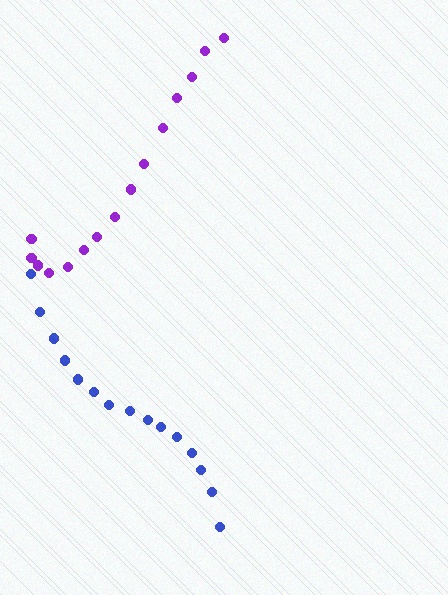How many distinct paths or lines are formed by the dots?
There are 2 distinct paths.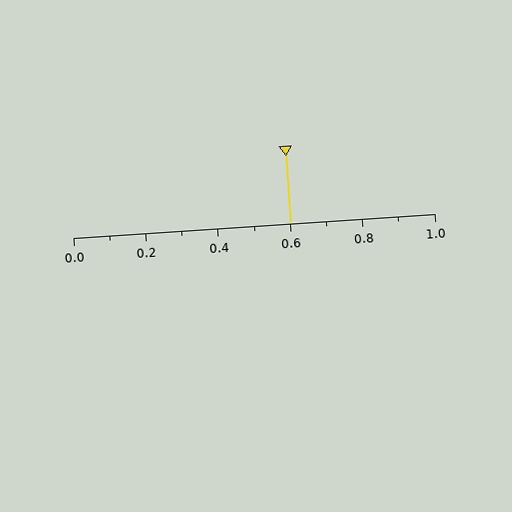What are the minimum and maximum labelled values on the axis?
The axis runs from 0.0 to 1.0.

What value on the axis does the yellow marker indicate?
The marker indicates approximately 0.6.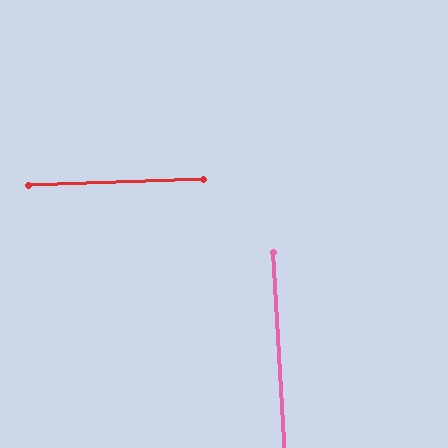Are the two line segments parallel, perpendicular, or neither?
Perpendicular — they meet at approximately 89°.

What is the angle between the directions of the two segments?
Approximately 89 degrees.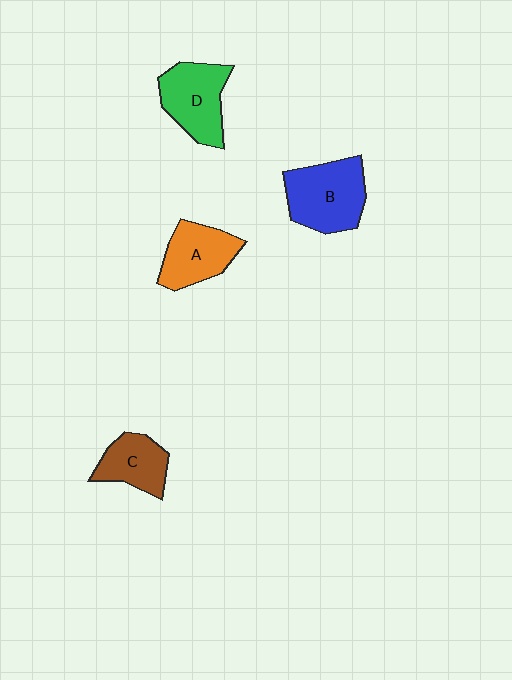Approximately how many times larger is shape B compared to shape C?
Approximately 1.5 times.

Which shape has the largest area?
Shape B (blue).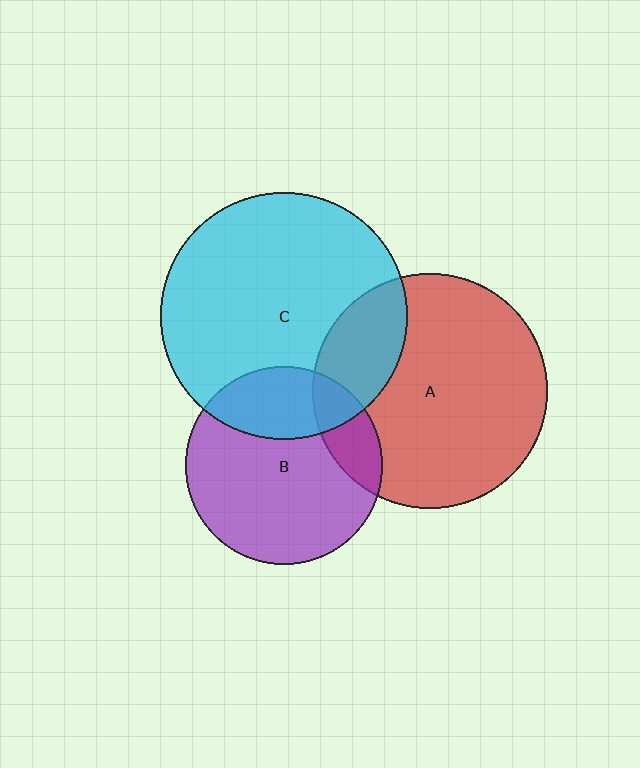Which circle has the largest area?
Circle C (cyan).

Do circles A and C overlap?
Yes.